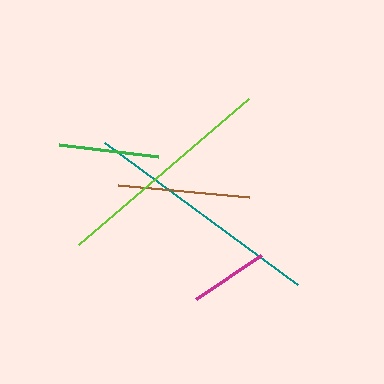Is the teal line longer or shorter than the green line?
The teal line is longer than the green line.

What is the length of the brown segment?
The brown segment is approximately 132 pixels long.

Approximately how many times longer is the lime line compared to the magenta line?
The lime line is approximately 2.9 times the length of the magenta line.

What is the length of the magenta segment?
The magenta segment is approximately 78 pixels long.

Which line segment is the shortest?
The magenta line is the shortest at approximately 78 pixels.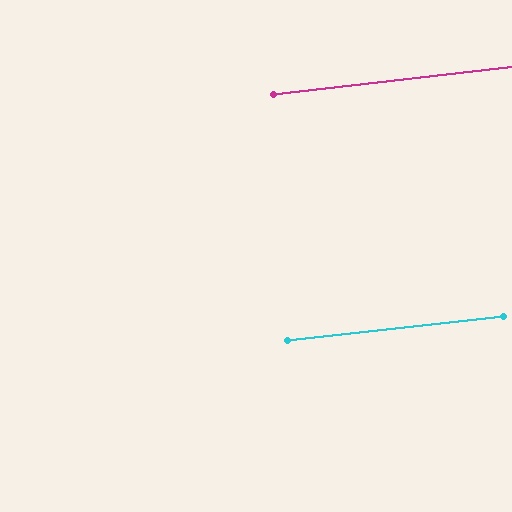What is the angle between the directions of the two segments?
Approximately 0 degrees.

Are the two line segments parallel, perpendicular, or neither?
Parallel — their directions differ by only 0.2°.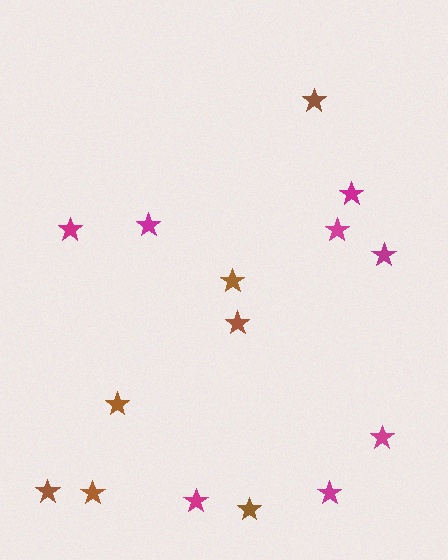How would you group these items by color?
There are 2 groups: one group of brown stars (7) and one group of magenta stars (8).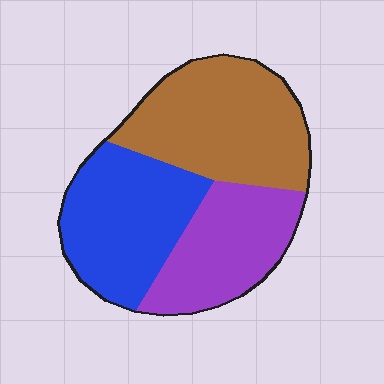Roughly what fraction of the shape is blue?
Blue covers about 35% of the shape.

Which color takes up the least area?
Purple, at roughly 30%.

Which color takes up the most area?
Brown, at roughly 40%.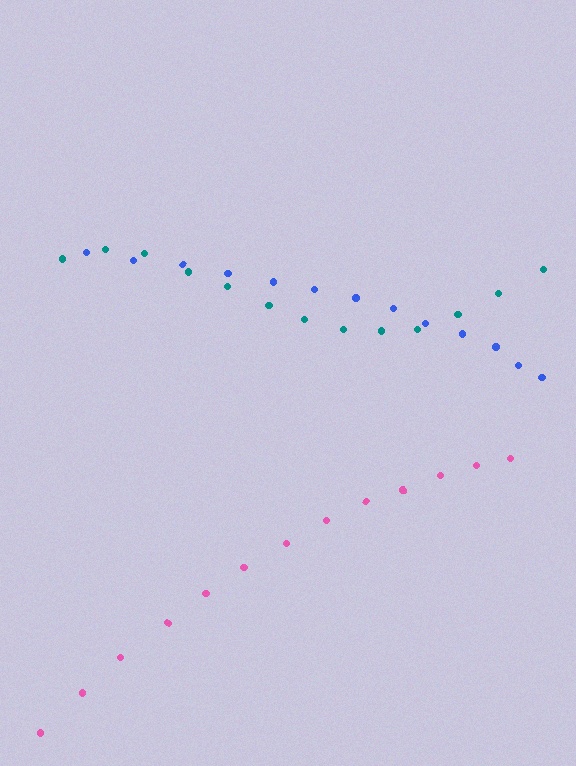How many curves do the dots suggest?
There are 3 distinct paths.